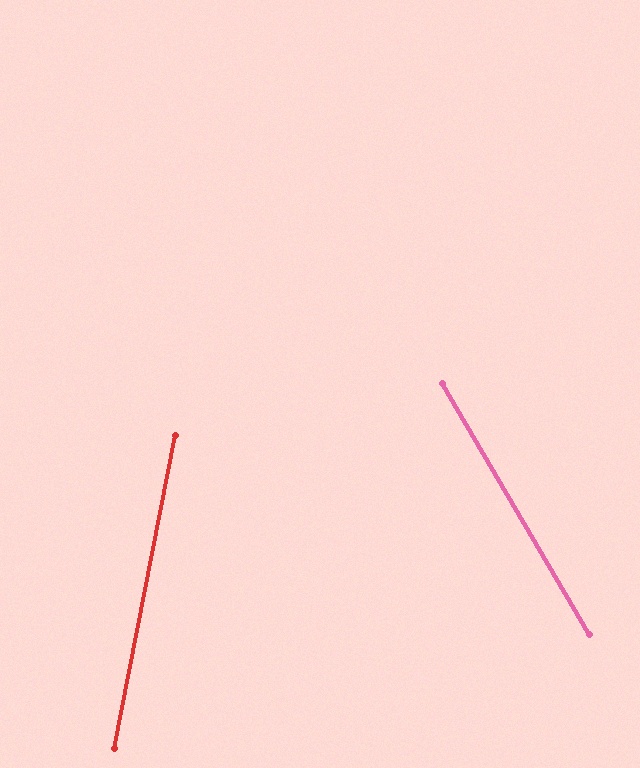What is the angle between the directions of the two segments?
Approximately 41 degrees.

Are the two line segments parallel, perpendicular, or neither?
Neither parallel nor perpendicular — they differ by about 41°.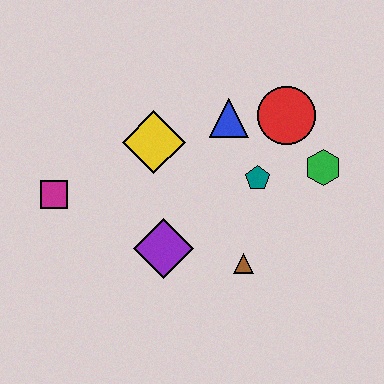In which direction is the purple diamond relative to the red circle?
The purple diamond is below the red circle.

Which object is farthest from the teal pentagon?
The magenta square is farthest from the teal pentagon.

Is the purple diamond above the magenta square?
No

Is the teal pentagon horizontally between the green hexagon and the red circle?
No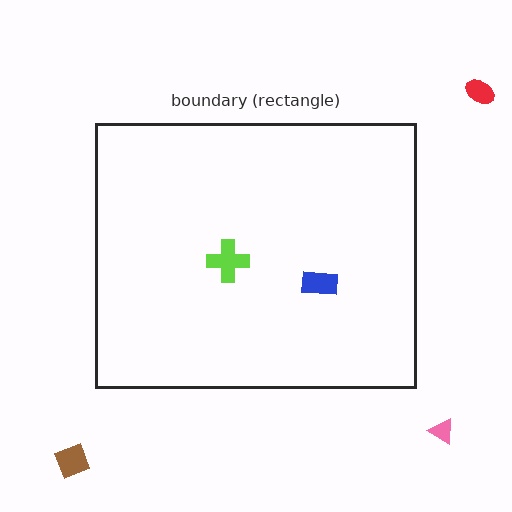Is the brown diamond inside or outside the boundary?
Outside.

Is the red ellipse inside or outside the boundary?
Outside.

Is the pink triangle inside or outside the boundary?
Outside.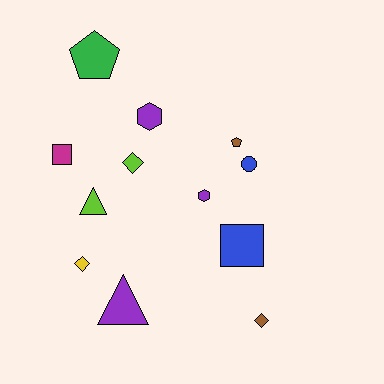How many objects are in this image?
There are 12 objects.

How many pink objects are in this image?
There are no pink objects.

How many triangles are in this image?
There are 2 triangles.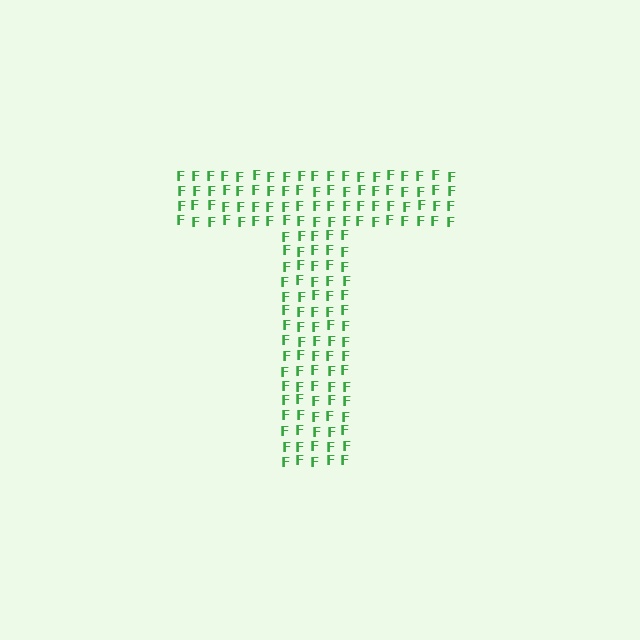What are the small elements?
The small elements are letter F's.